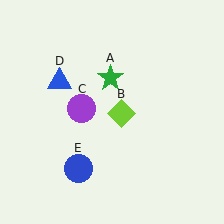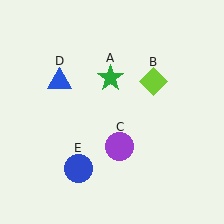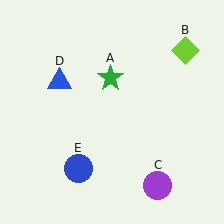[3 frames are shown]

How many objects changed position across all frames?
2 objects changed position: lime diamond (object B), purple circle (object C).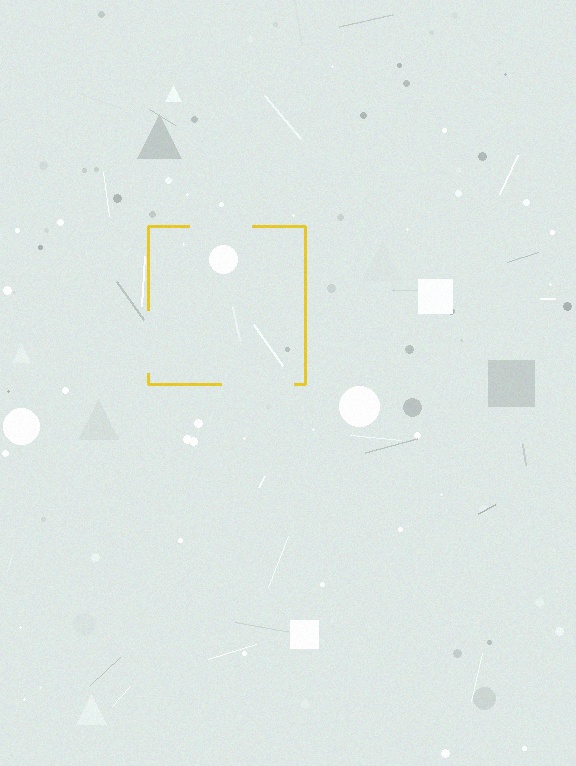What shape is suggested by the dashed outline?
The dashed outline suggests a square.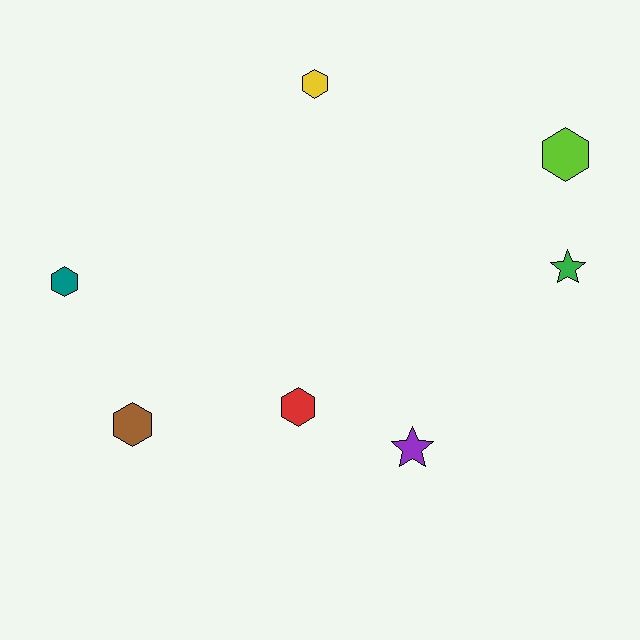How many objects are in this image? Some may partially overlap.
There are 7 objects.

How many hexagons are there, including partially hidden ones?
There are 5 hexagons.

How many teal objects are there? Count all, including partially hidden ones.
There is 1 teal object.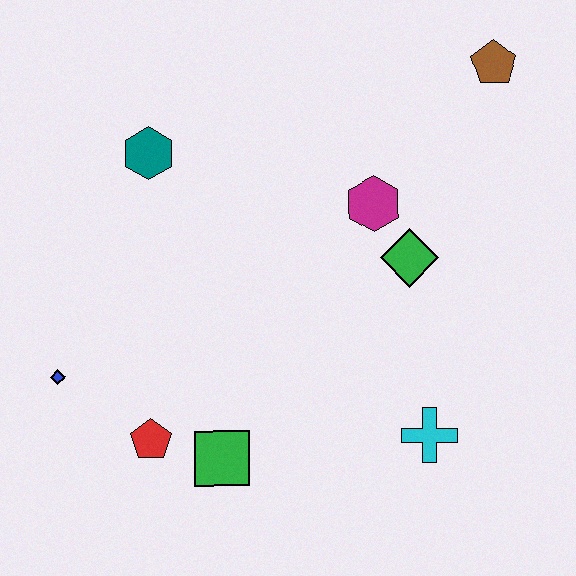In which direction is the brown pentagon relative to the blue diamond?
The brown pentagon is to the right of the blue diamond.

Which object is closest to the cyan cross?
The green diamond is closest to the cyan cross.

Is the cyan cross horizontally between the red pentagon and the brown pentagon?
Yes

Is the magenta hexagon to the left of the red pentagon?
No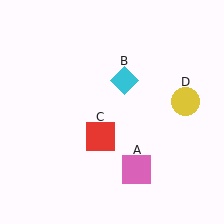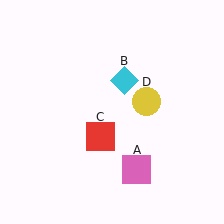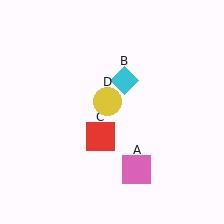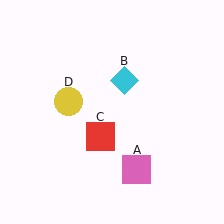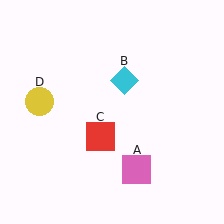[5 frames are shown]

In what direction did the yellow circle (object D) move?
The yellow circle (object D) moved left.